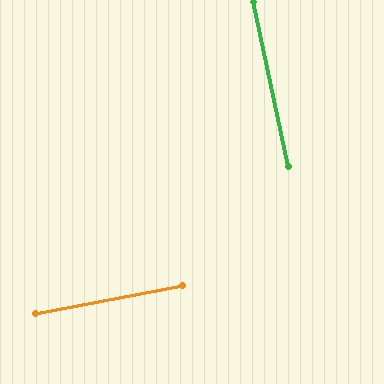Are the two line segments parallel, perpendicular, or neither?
Perpendicular — they meet at approximately 88°.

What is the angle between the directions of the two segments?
Approximately 88 degrees.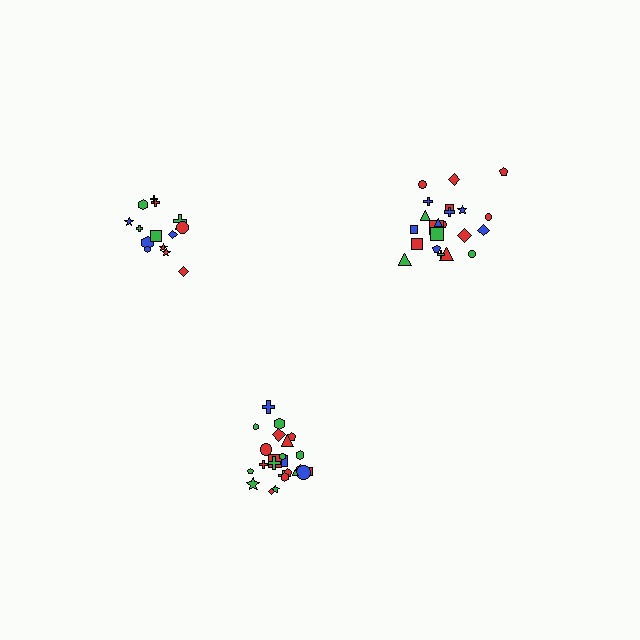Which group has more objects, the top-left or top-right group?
The top-right group.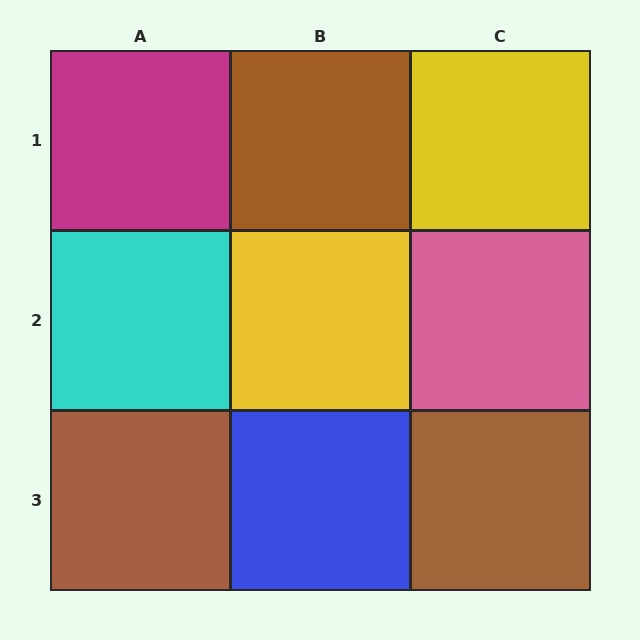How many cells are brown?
3 cells are brown.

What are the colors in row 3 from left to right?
Brown, blue, brown.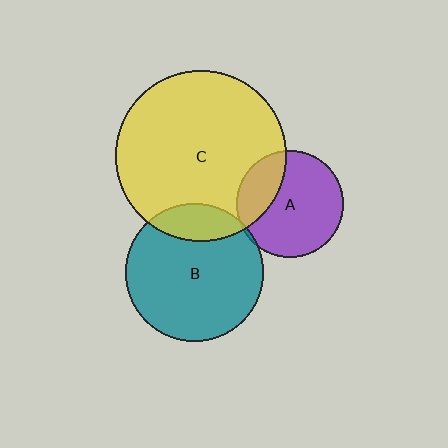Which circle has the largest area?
Circle C (yellow).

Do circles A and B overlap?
Yes.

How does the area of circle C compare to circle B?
Approximately 1.5 times.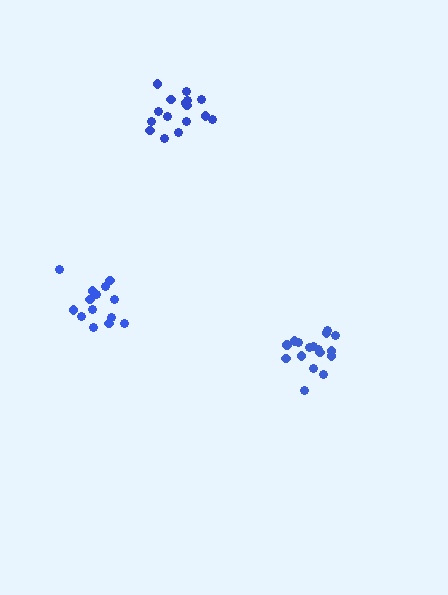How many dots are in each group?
Group 1: 17 dots, Group 2: 16 dots, Group 3: 14 dots (47 total).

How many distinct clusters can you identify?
There are 3 distinct clusters.